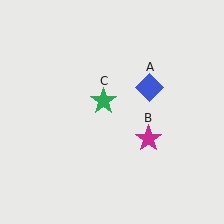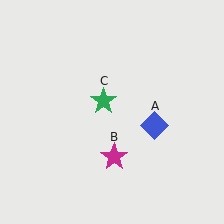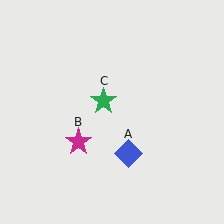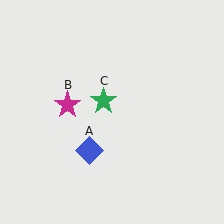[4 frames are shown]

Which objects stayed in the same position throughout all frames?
Green star (object C) remained stationary.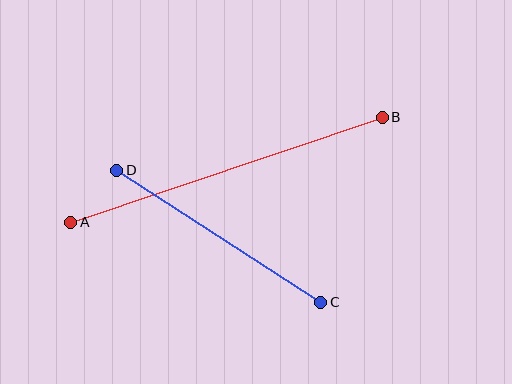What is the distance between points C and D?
The distance is approximately 243 pixels.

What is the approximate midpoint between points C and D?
The midpoint is at approximately (219, 236) pixels.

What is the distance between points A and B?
The distance is approximately 329 pixels.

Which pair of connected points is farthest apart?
Points A and B are farthest apart.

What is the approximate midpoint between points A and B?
The midpoint is at approximately (227, 170) pixels.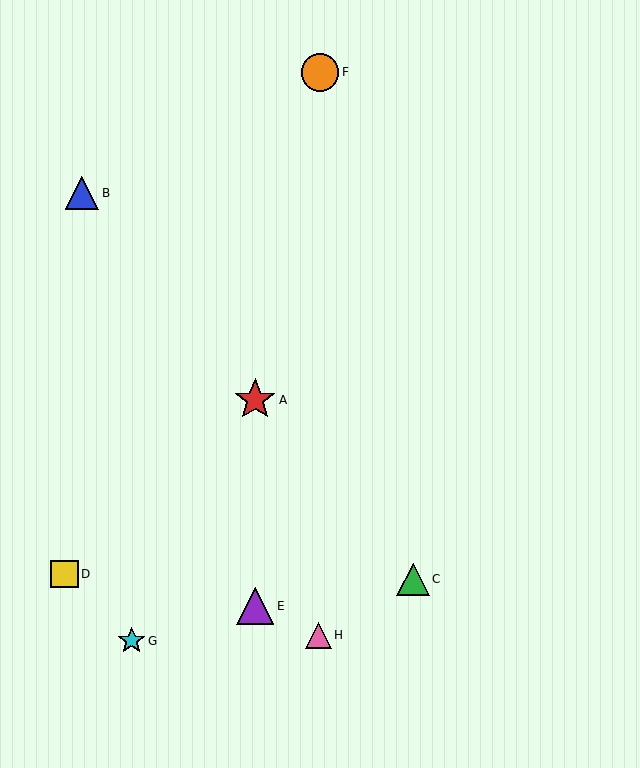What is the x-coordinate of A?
Object A is at x≈255.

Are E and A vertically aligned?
Yes, both are at x≈255.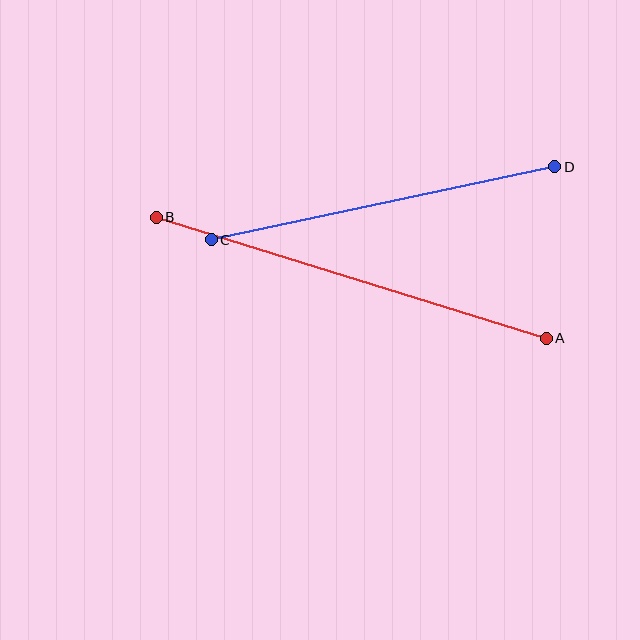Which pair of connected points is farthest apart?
Points A and B are farthest apart.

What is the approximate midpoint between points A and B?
The midpoint is at approximately (351, 278) pixels.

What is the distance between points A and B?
The distance is approximately 408 pixels.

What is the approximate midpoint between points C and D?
The midpoint is at approximately (383, 203) pixels.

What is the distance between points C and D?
The distance is approximately 351 pixels.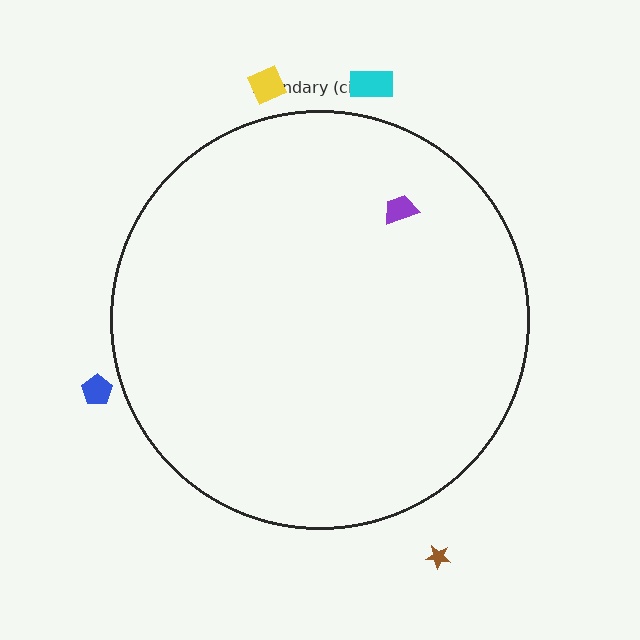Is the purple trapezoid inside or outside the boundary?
Inside.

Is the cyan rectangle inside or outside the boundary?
Outside.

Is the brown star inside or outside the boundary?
Outside.